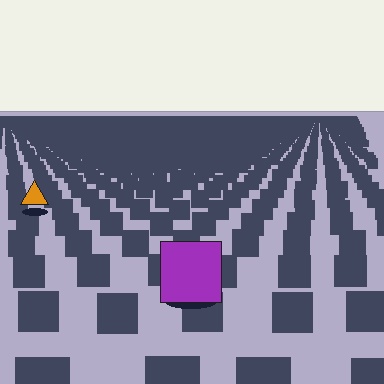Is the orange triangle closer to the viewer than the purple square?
No. The purple square is closer — you can tell from the texture gradient: the ground texture is coarser near it.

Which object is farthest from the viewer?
The orange triangle is farthest from the viewer. It appears smaller and the ground texture around it is denser.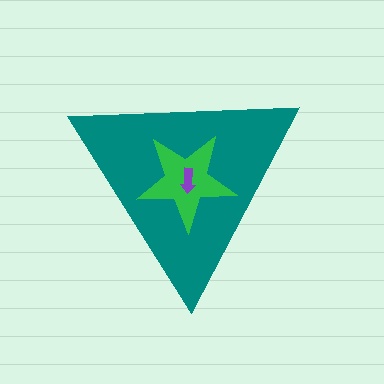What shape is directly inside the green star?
The purple arrow.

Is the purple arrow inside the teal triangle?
Yes.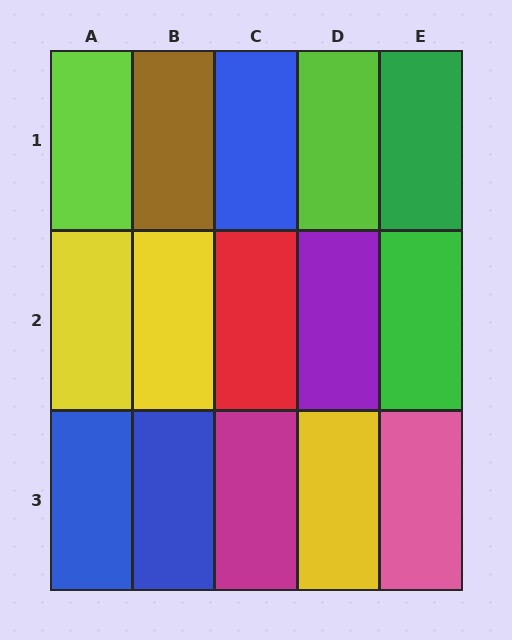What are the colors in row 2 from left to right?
Yellow, yellow, red, purple, green.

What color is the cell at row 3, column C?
Magenta.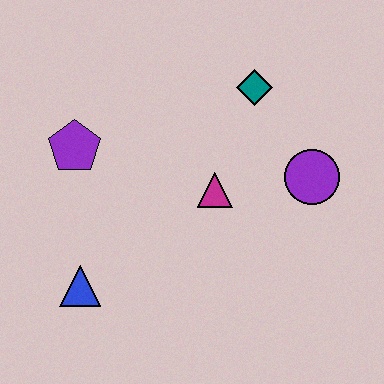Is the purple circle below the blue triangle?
No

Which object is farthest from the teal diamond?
The blue triangle is farthest from the teal diamond.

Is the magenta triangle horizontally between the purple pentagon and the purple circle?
Yes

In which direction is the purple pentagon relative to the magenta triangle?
The purple pentagon is to the left of the magenta triangle.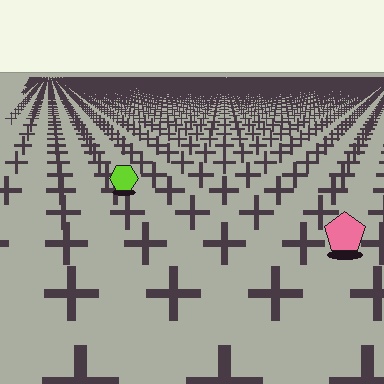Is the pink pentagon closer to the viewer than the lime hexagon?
Yes. The pink pentagon is closer — you can tell from the texture gradient: the ground texture is coarser near it.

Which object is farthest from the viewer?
The lime hexagon is farthest from the viewer. It appears smaller and the ground texture around it is denser.